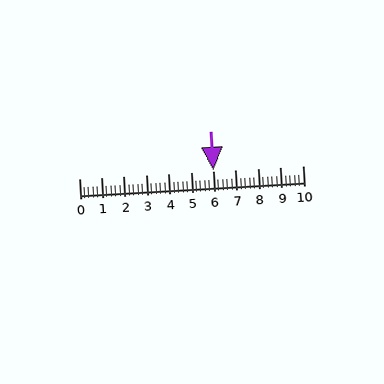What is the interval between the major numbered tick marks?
The major tick marks are spaced 1 units apart.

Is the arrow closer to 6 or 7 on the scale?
The arrow is closer to 6.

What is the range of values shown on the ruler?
The ruler shows values from 0 to 10.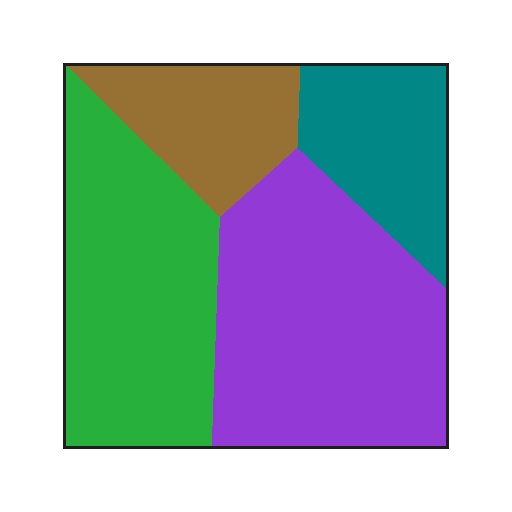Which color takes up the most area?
Purple, at roughly 40%.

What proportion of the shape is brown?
Brown covers 14% of the shape.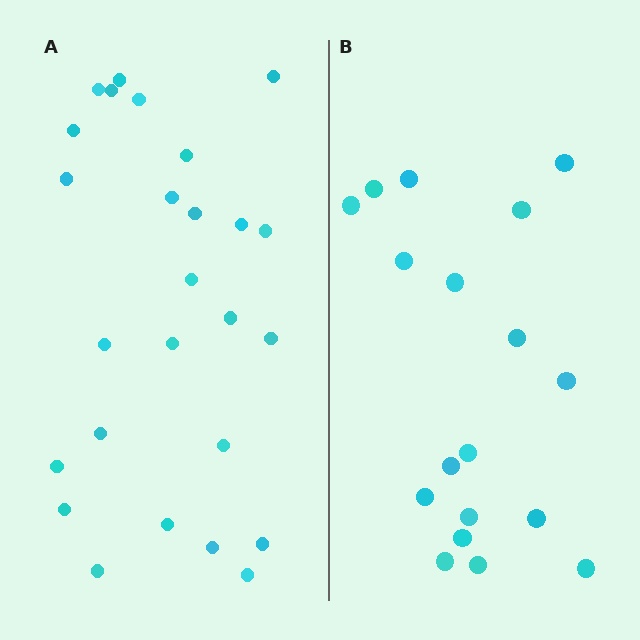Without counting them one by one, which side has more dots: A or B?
Region A (the left region) has more dots.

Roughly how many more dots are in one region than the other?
Region A has roughly 8 or so more dots than region B.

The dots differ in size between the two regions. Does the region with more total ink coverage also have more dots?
No. Region B has more total ink coverage because its dots are larger, but region A actually contains more individual dots. Total area can be misleading — the number of items is what matters here.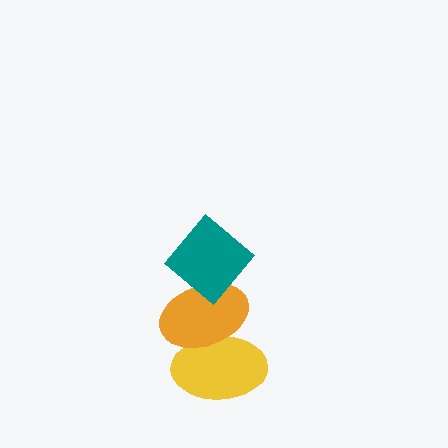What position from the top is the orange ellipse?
The orange ellipse is 2nd from the top.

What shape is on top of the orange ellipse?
The teal diamond is on top of the orange ellipse.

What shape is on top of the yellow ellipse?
The orange ellipse is on top of the yellow ellipse.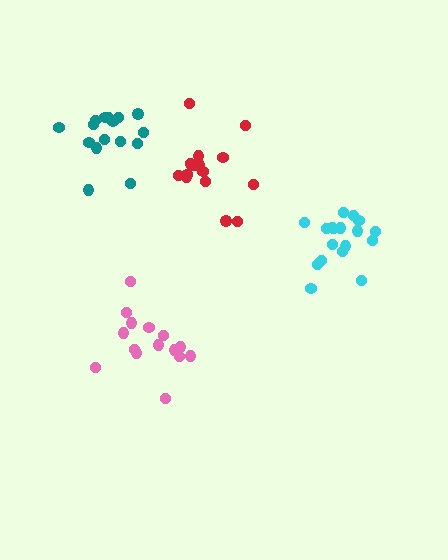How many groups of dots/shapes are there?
There are 4 groups.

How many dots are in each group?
Group 1: 15 dots, Group 2: 16 dots, Group 3: 16 dots, Group 4: 18 dots (65 total).